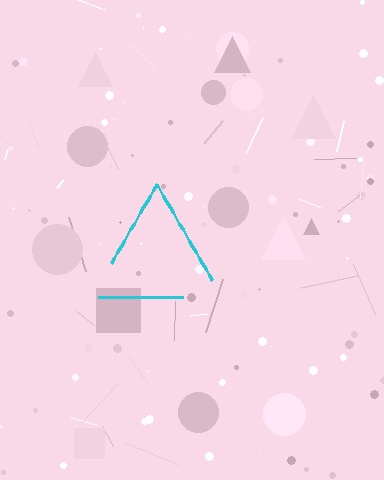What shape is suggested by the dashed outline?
The dashed outline suggests a triangle.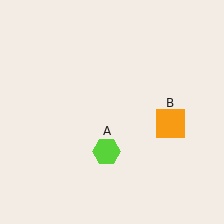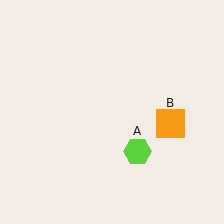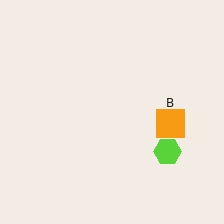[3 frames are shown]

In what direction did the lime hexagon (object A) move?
The lime hexagon (object A) moved right.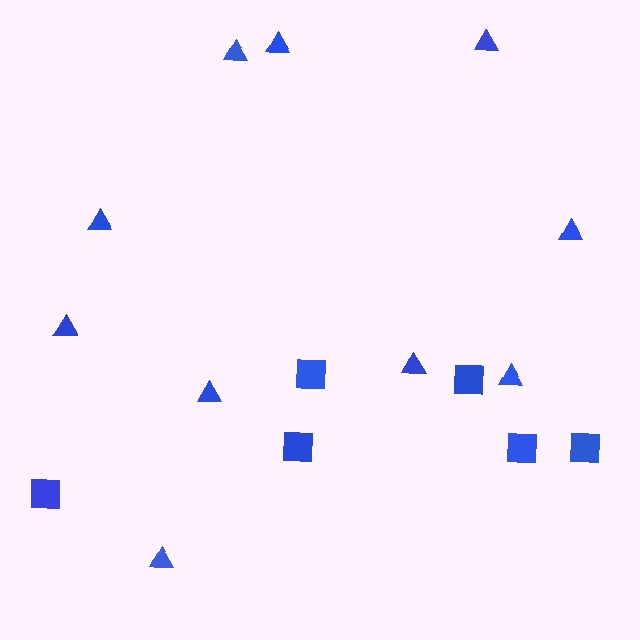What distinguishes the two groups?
There are 2 groups: one group of triangles (10) and one group of squares (6).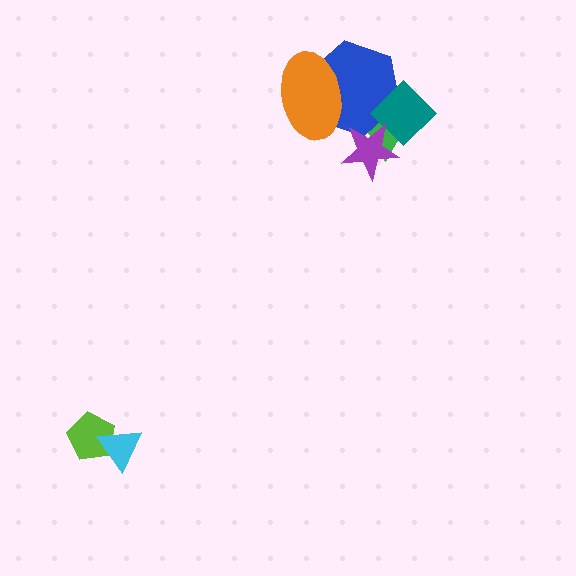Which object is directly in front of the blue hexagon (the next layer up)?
The teal diamond is directly in front of the blue hexagon.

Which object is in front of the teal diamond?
The purple star is in front of the teal diamond.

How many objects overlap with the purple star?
3 objects overlap with the purple star.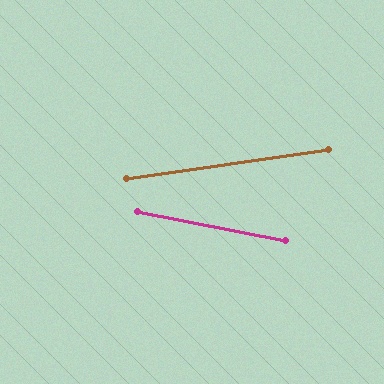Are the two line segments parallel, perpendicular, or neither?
Neither parallel nor perpendicular — they differ by about 19°.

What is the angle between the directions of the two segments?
Approximately 19 degrees.